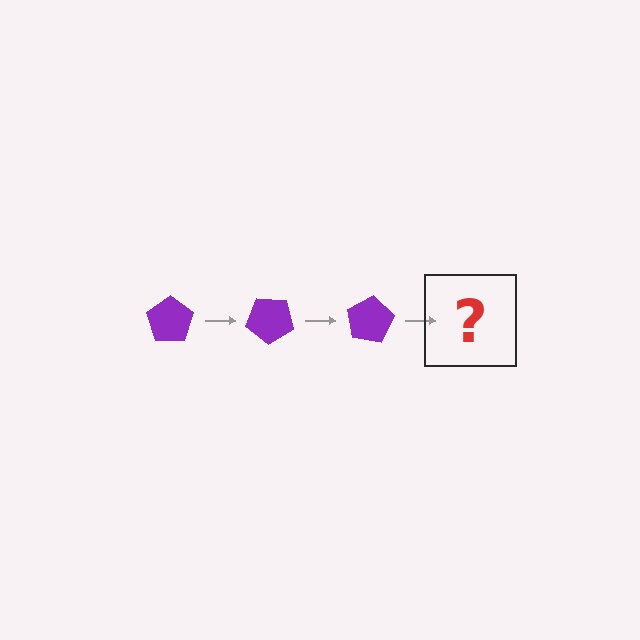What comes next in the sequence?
The next element should be a purple pentagon rotated 120 degrees.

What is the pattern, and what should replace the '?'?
The pattern is that the pentagon rotates 40 degrees each step. The '?' should be a purple pentagon rotated 120 degrees.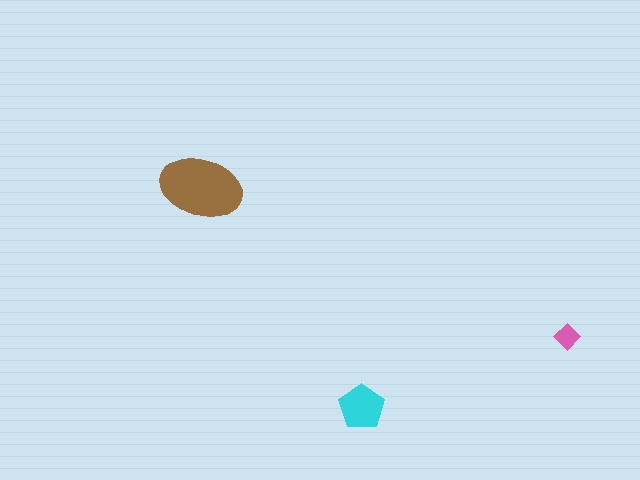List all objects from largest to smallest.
The brown ellipse, the cyan pentagon, the pink diamond.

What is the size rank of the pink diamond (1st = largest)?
3rd.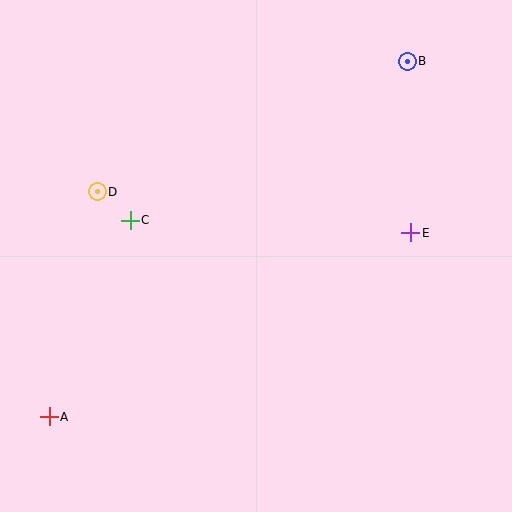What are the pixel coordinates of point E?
Point E is at (411, 233).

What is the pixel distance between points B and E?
The distance between B and E is 171 pixels.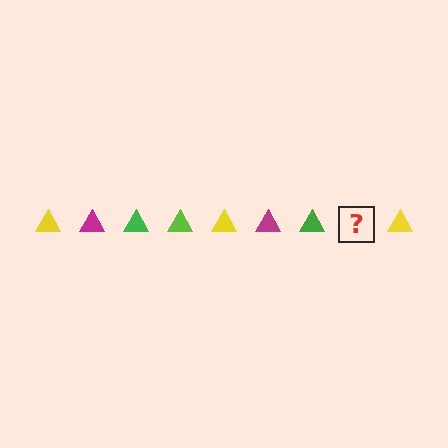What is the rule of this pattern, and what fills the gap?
The rule is that the pattern cycles through yellow, magenta, green, lime triangles. The gap should be filled with a lime triangle.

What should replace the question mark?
The question mark should be replaced with a lime triangle.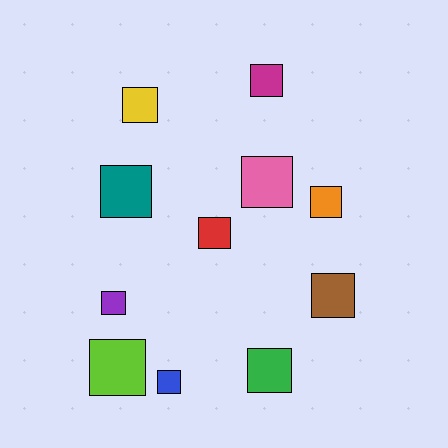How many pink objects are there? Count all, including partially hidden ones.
There is 1 pink object.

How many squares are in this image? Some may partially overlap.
There are 11 squares.